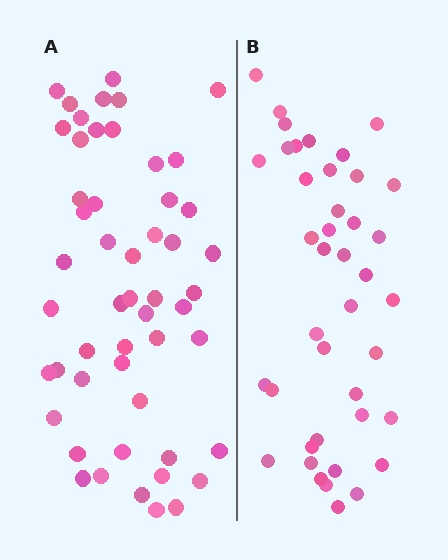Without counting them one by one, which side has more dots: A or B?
Region A (the left region) has more dots.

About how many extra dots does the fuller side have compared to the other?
Region A has roughly 12 or so more dots than region B.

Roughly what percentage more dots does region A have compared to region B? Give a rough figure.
About 25% more.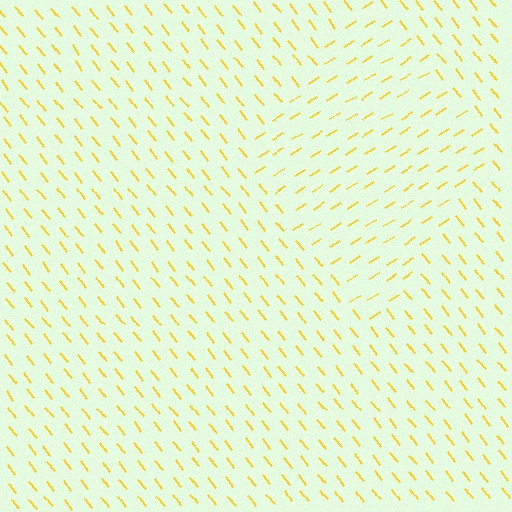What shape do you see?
I see a diamond.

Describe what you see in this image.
The image is filled with small yellow line segments. A diamond region in the image has lines oriented differently from the surrounding lines, creating a visible texture boundary.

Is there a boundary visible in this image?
Yes, there is a texture boundary formed by a change in line orientation.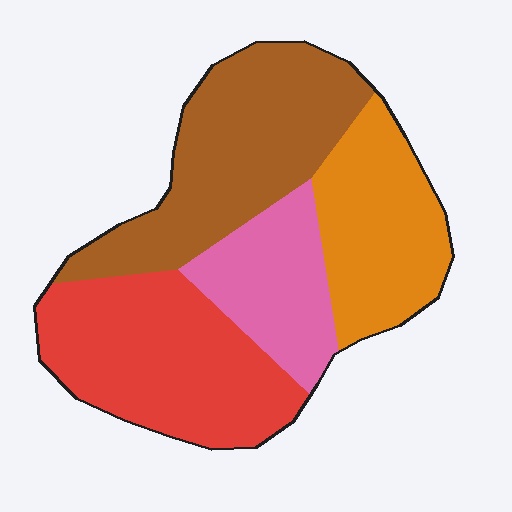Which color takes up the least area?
Pink, at roughly 15%.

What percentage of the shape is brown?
Brown covers about 30% of the shape.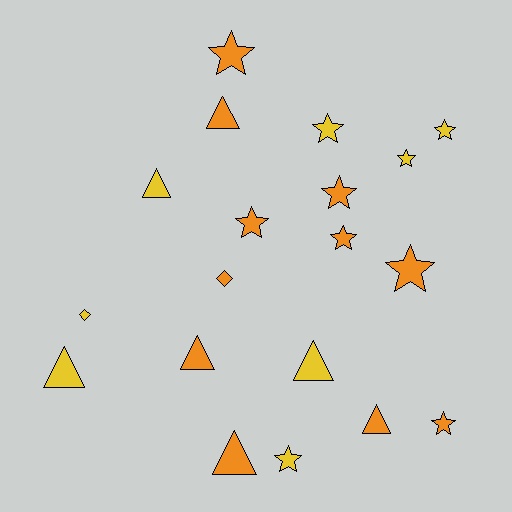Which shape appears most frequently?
Star, with 10 objects.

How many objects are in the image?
There are 19 objects.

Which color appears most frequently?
Orange, with 11 objects.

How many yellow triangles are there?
There are 3 yellow triangles.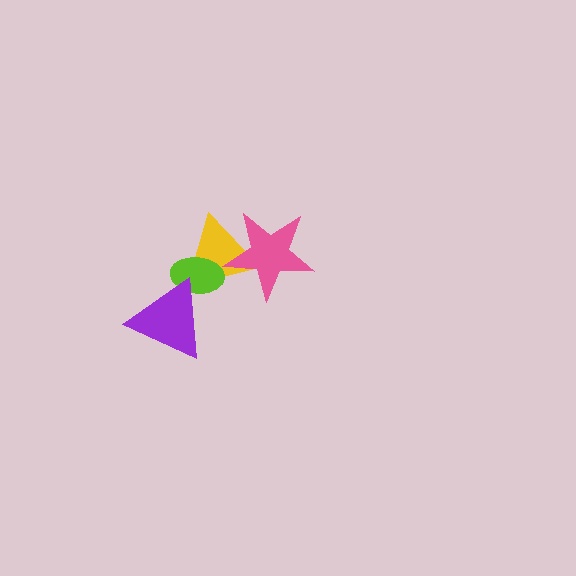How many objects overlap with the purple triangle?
1 object overlaps with the purple triangle.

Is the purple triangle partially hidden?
No, no other shape covers it.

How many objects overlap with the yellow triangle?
2 objects overlap with the yellow triangle.